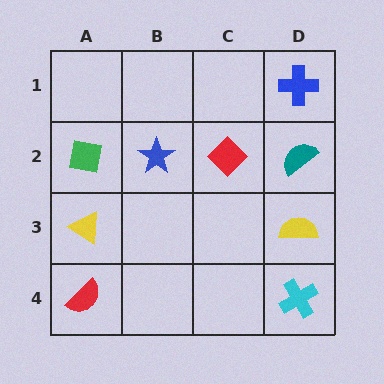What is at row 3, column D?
A yellow semicircle.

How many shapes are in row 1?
1 shape.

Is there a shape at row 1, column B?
No, that cell is empty.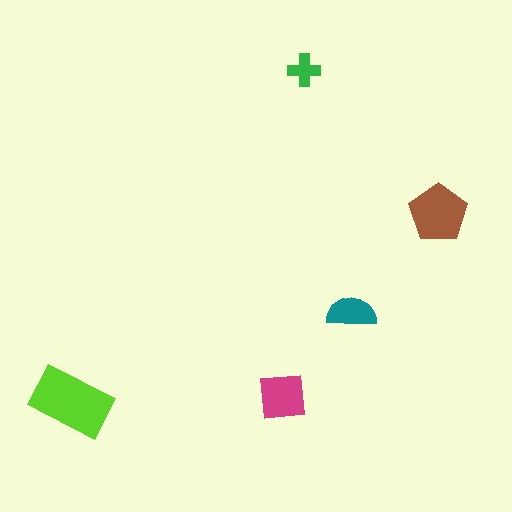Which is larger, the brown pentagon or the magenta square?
The brown pentagon.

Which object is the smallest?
The green cross.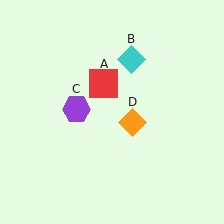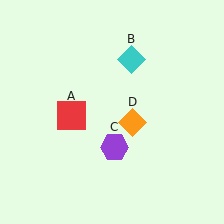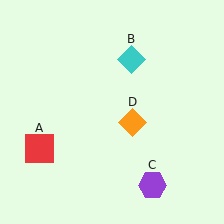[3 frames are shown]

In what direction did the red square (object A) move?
The red square (object A) moved down and to the left.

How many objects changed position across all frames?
2 objects changed position: red square (object A), purple hexagon (object C).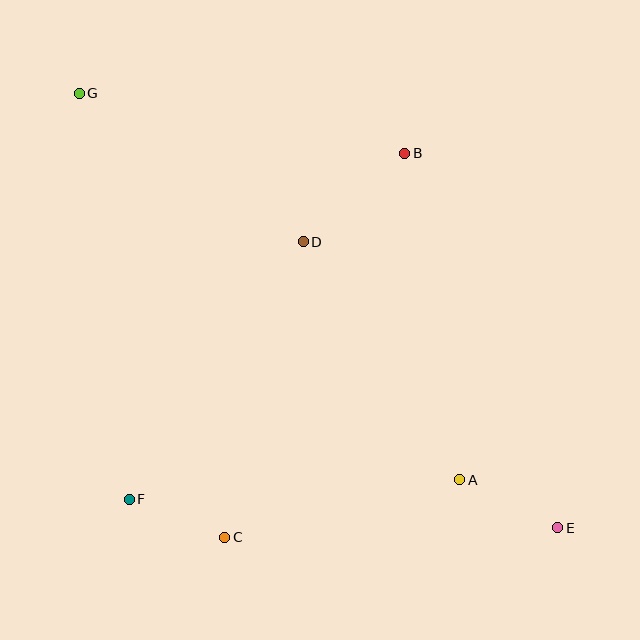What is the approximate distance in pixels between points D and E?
The distance between D and E is approximately 383 pixels.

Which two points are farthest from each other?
Points E and G are farthest from each other.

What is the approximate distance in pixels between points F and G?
The distance between F and G is approximately 409 pixels.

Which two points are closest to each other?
Points C and F are closest to each other.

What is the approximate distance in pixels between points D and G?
The distance between D and G is approximately 269 pixels.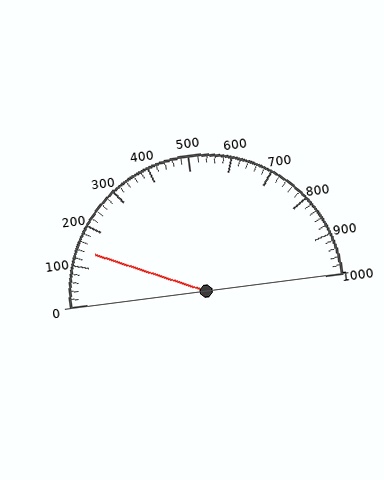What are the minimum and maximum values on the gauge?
The gauge ranges from 0 to 1000.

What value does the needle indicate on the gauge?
The needle indicates approximately 140.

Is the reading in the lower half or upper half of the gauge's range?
The reading is in the lower half of the range (0 to 1000).